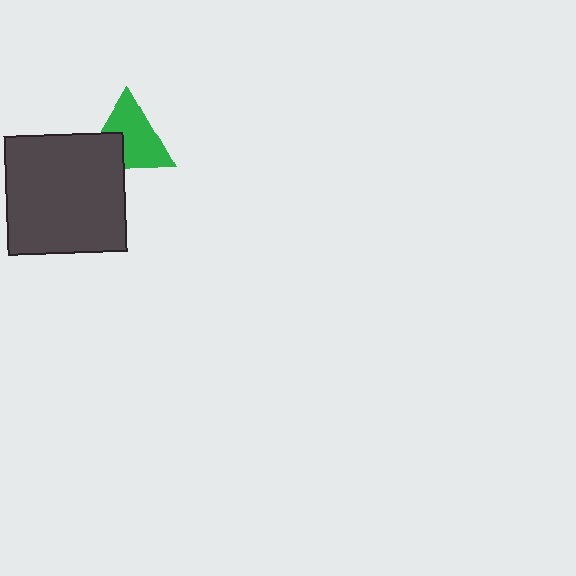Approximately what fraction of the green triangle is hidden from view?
Roughly 32% of the green triangle is hidden behind the dark gray rectangle.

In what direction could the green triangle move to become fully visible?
The green triangle could move toward the upper-right. That would shift it out from behind the dark gray rectangle entirely.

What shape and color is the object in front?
The object in front is a dark gray rectangle.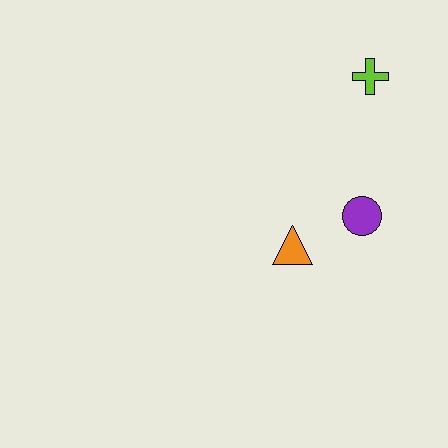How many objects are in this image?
There are 3 objects.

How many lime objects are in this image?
There is 1 lime object.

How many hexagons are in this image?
There are no hexagons.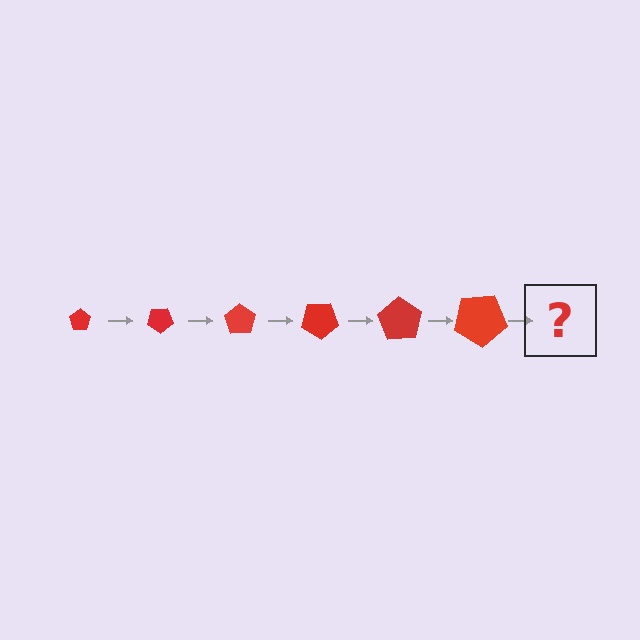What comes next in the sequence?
The next element should be a pentagon, larger than the previous one and rotated 210 degrees from the start.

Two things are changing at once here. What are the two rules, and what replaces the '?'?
The two rules are that the pentagon grows larger each step and it rotates 35 degrees each step. The '?' should be a pentagon, larger than the previous one and rotated 210 degrees from the start.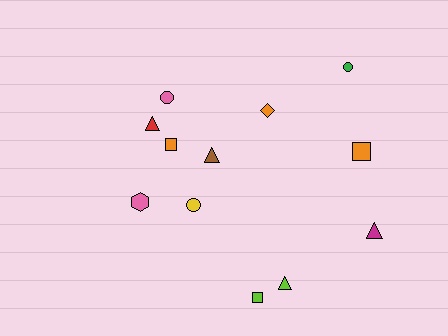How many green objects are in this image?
There is 1 green object.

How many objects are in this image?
There are 12 objects.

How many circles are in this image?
There are 3 circles.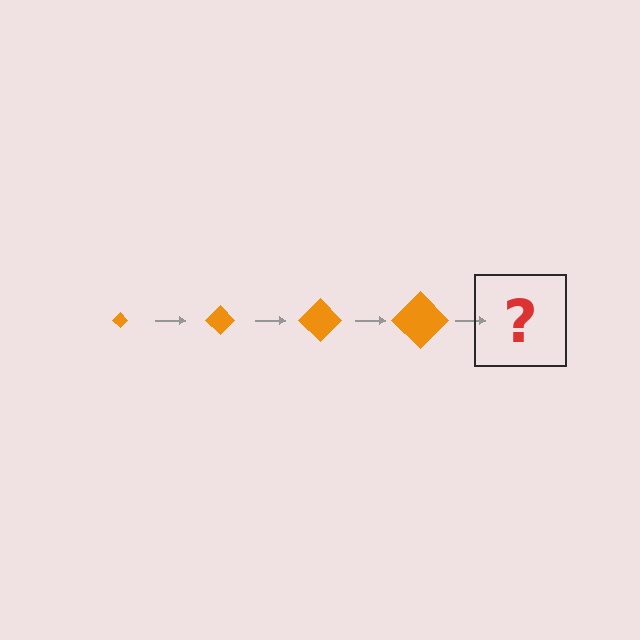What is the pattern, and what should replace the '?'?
The pattern is that the diamond gets progressively larger each step. The '?' should be an orange diamond, larger than the previous one.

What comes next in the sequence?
The next element should be an orange diamond, larger than the previous one.